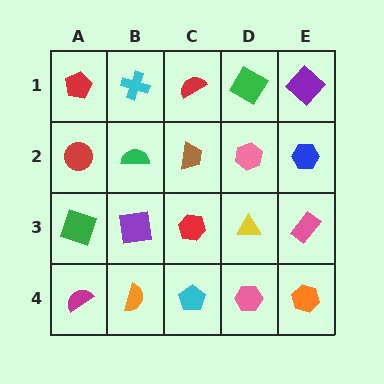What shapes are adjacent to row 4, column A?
A green square (row 3, column A), an orange semicircle (row 4, column B).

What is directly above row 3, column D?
A pink hexagon.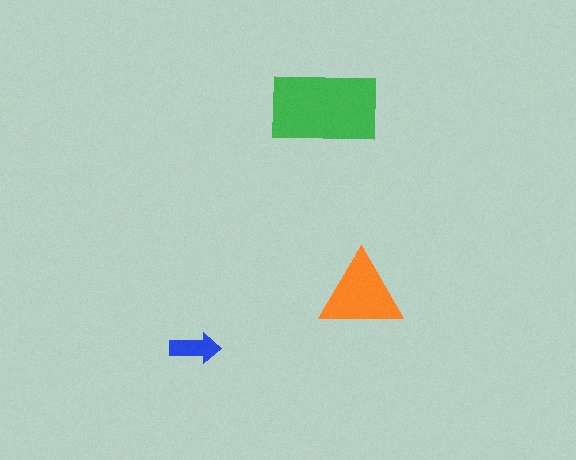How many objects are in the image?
There are 3 objects in the image.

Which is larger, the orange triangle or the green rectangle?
The green rectangle.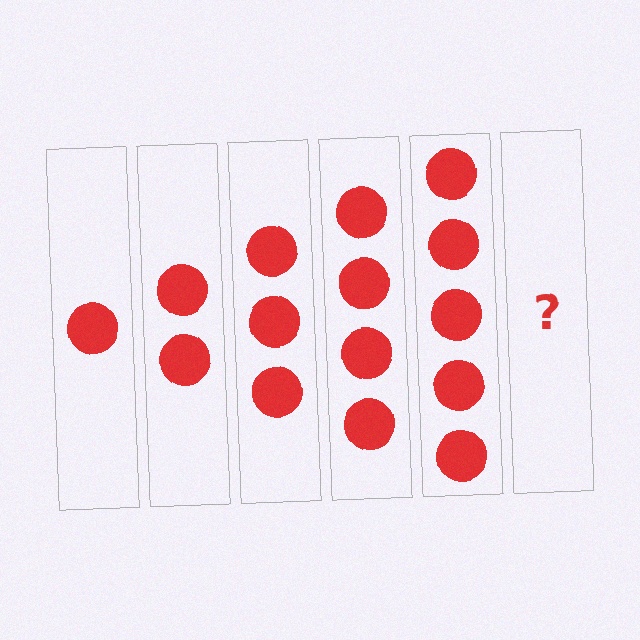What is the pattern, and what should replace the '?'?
The pattern is that each step adds one more circle. The '?' should be 6 circles.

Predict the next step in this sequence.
The next step is 6 circles.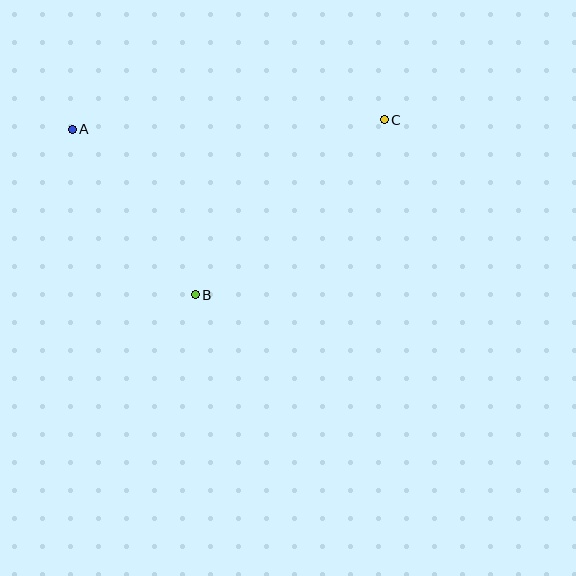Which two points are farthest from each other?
Points A and C are farthest from each other.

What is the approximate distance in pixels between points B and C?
The distance between B and C is approximately 257 pixels.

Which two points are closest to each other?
Points A and B are closest to each other.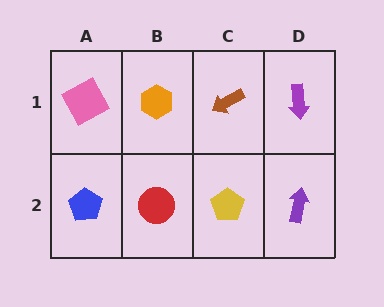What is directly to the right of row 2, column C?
A purple arrow.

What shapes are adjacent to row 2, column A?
A pink square (row 1, column A), a red circle (row 2, column B).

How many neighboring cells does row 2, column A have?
2.